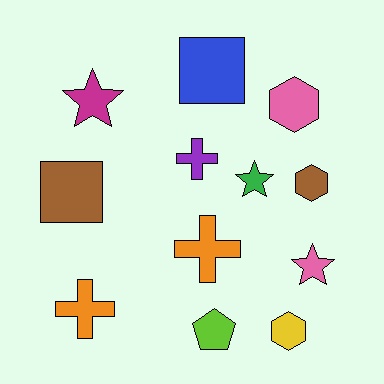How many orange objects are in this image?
There are 2 orange objects.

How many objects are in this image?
There are 12 objects.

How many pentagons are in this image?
There is 1 pentagon.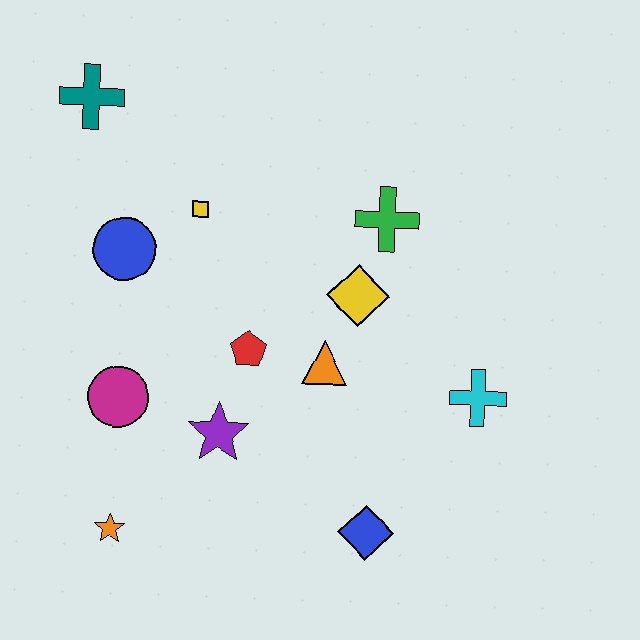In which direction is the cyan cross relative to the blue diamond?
The cyan cross is above the blue diamond.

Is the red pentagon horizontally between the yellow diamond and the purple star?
Yes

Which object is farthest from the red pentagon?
The teal cross is farthest from the red pentagon.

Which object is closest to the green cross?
The yellow diamond is closest to the green cross.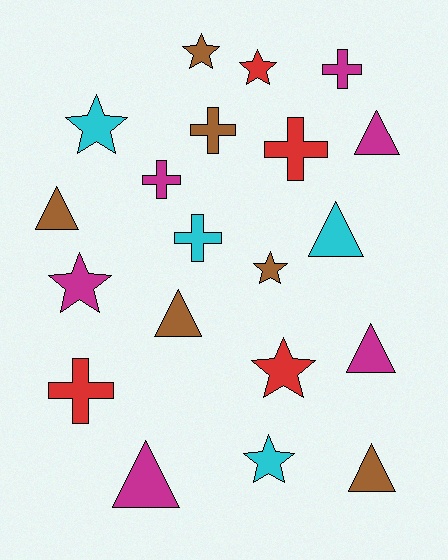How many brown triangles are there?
There are 3 brown triangles.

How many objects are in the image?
There are 20 objects.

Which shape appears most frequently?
Star, with 7 objects.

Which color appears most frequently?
Brown, with 6 objects.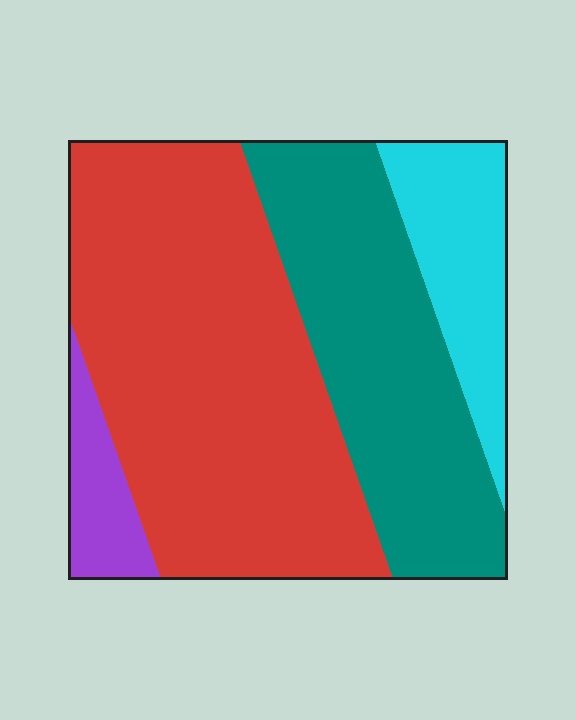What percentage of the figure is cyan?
Cyan covers around 15% of the figure.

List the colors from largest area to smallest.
From largest to smallest: red, teal, cyan, purple.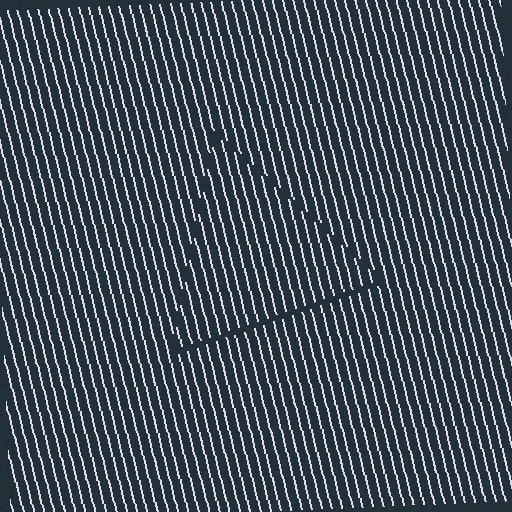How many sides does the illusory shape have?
3 sides — the line-ends trace a triangle.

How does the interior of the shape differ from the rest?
The interior of the shape contains the same grating, shifted by half a period — the contour is defined by the phase discontinuity where line-ends from the inner and outer gratings abut.